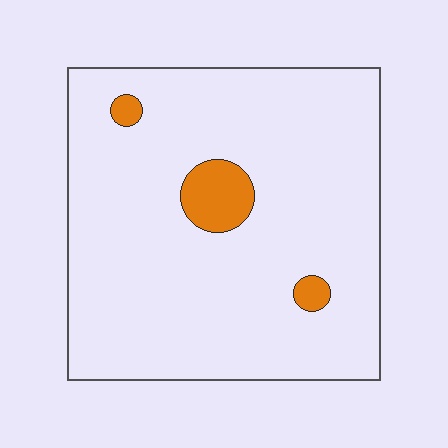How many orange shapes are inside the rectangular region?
3.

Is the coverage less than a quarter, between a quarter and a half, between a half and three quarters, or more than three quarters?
Less than a quarter.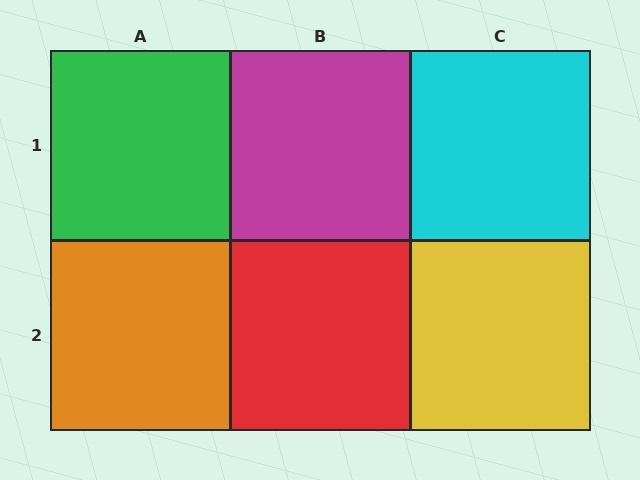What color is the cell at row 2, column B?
Red.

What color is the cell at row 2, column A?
Orange.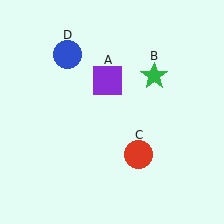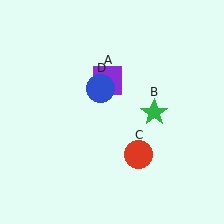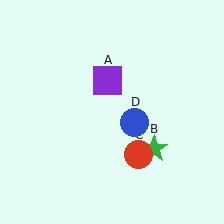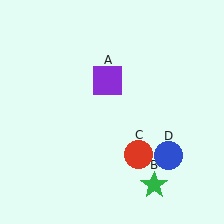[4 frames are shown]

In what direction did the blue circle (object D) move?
The blue circle (object D) moved down and to the right.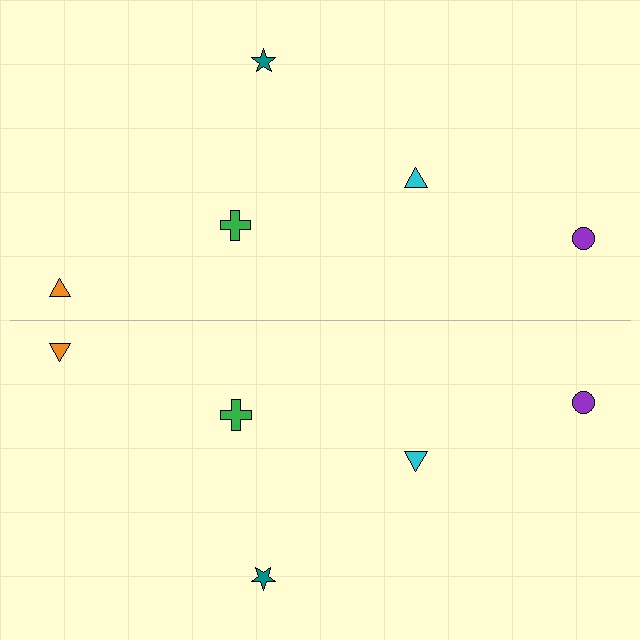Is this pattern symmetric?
Yes, this pattern has bilateral (reflection) symmetry.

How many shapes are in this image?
There are 10 shapes in this image.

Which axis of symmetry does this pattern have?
The pattern has a horizontal axis of symmetry running through the center of the image.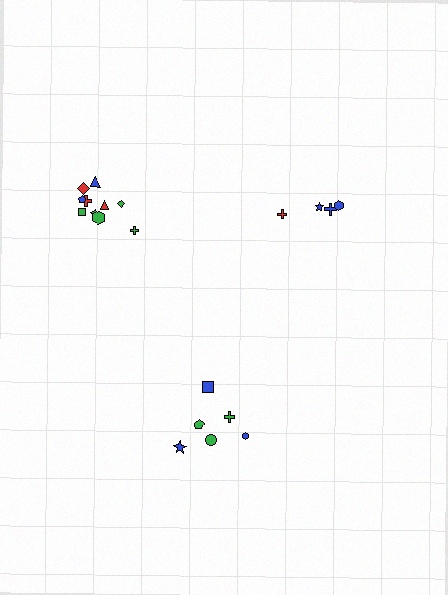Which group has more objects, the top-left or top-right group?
The top-left group.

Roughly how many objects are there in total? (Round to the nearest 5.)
Roughly 20 objects in total.